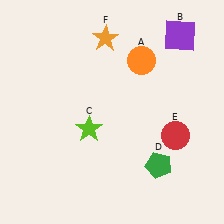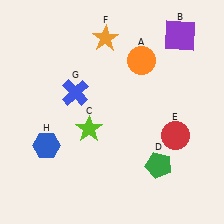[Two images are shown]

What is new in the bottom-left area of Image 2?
A blue hexagon (H) was added in the bottom-left area of Image 2.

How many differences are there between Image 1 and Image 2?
There are 2 differences between the two images.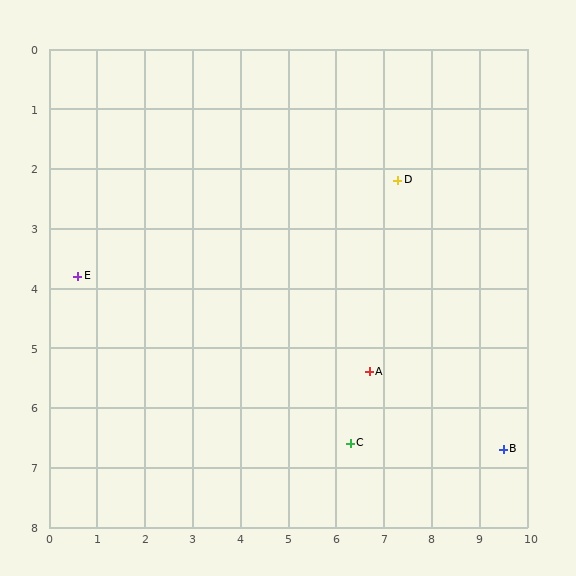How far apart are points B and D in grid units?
Points B and D are about 5.0 grid units apart.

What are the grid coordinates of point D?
Point D is at approximately (7.3, 2.2).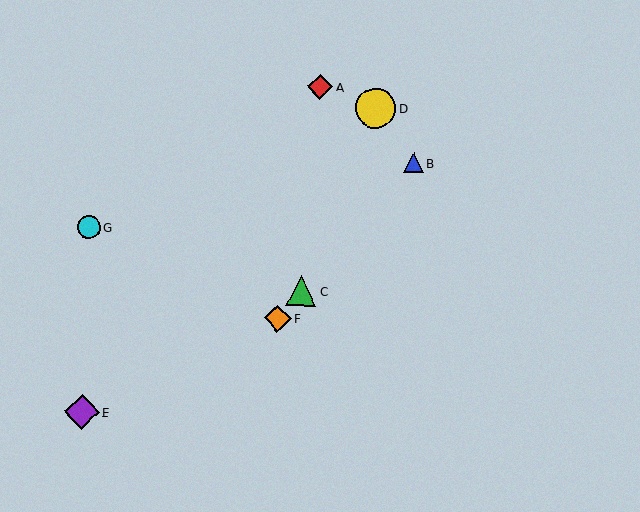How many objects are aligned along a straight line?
3 objects (B, C, F) are aligned along a straight line.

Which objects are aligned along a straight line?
Objects B, C, F are aligned along a straight line.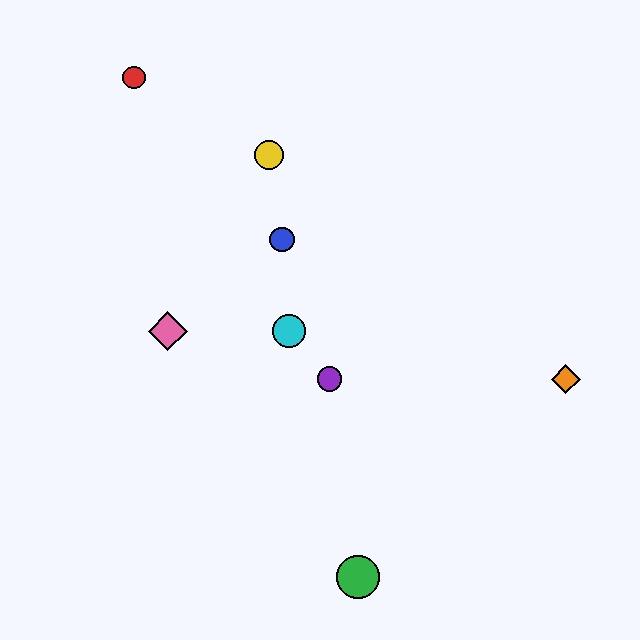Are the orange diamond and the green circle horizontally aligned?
No, the orange diamond is at y≈379 and the green circle is at y≈577.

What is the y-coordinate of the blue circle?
The blue circle is at y≈240.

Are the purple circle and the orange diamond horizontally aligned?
Yes, both are at y≈379.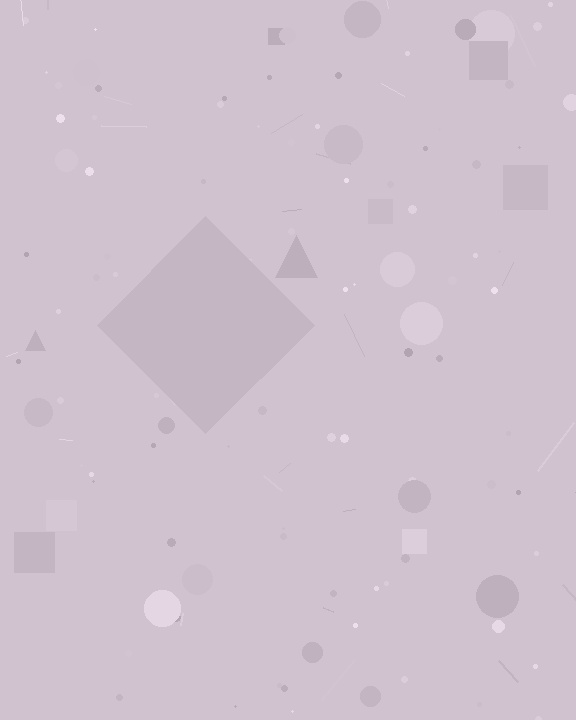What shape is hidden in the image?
A diamond is hidden in the image.